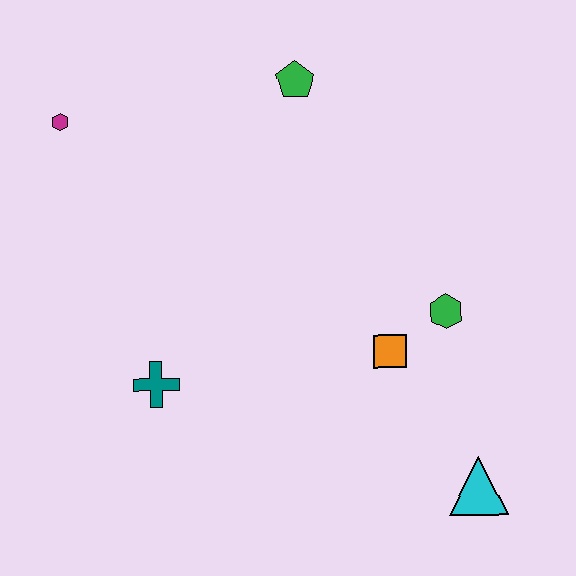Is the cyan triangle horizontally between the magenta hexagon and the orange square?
No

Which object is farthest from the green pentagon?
The cyan triangle is farthest from the green pentagon.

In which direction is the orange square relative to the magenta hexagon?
The orange square is to the right of the magenta hexagon.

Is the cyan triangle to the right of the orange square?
Yes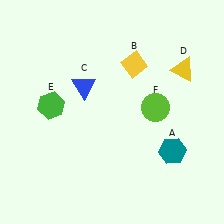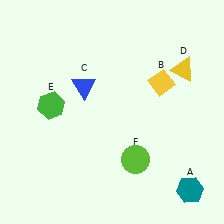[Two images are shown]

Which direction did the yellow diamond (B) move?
The yellow diamond (B) moved right.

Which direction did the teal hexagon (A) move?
The teal hexagon (A) moved down.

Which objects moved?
The objects that moved are: the teal hexagon (A), the yellow diamond (B), the lime circle (F).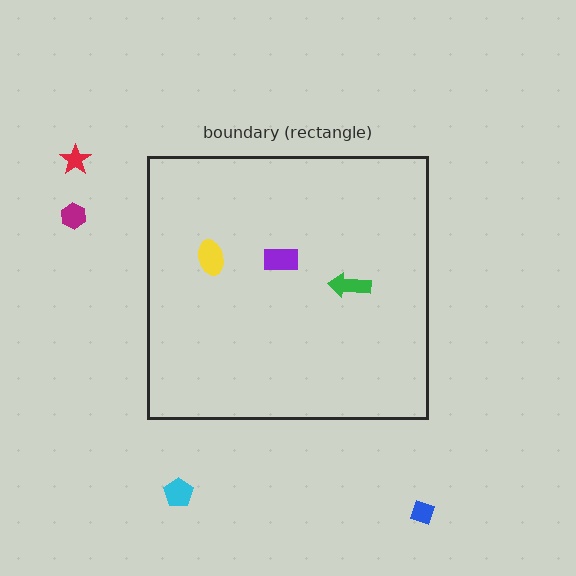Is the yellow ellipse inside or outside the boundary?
Inside.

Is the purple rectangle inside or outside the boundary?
Inside.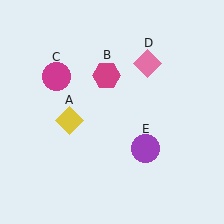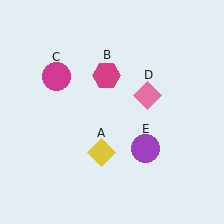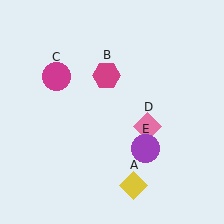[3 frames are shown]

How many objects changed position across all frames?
2 objects changed position: yellow diamond (object A), pink diamond (object D).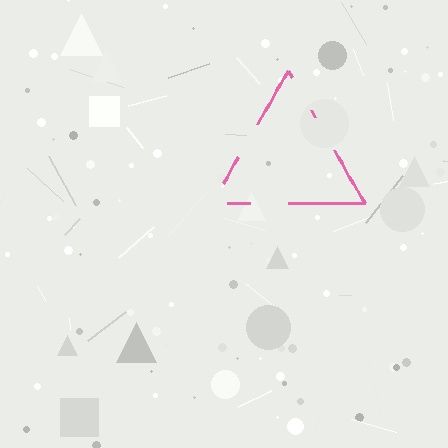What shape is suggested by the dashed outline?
The dashed outline suggests a triangle.